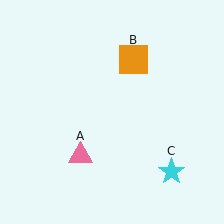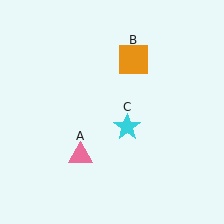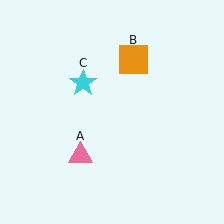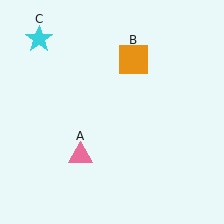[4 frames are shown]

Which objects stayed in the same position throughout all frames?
Pink triangle (object A) and orange square (object B) remained stationary.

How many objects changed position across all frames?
1 object changed position: cyan star (object C).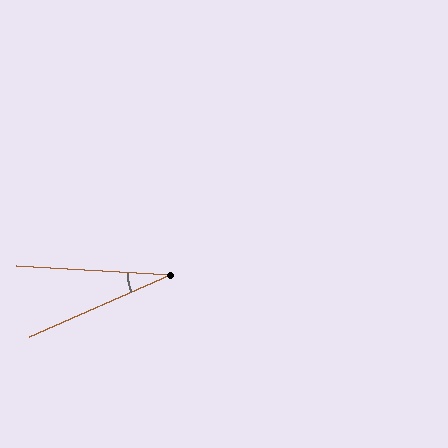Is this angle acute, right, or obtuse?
It is acute.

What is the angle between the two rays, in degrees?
Approximately 27 degrees.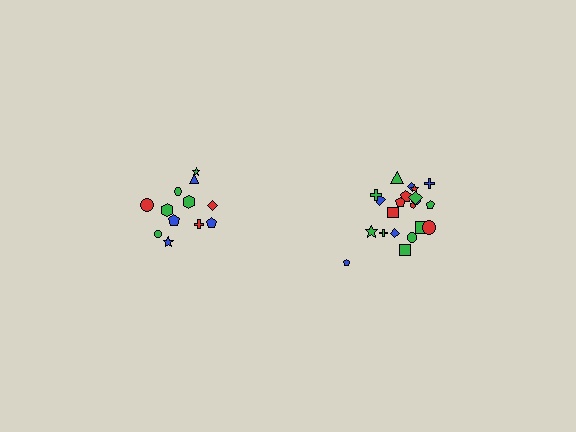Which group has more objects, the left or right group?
The right group.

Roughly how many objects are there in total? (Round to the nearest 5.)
Roughly 35 objects in total.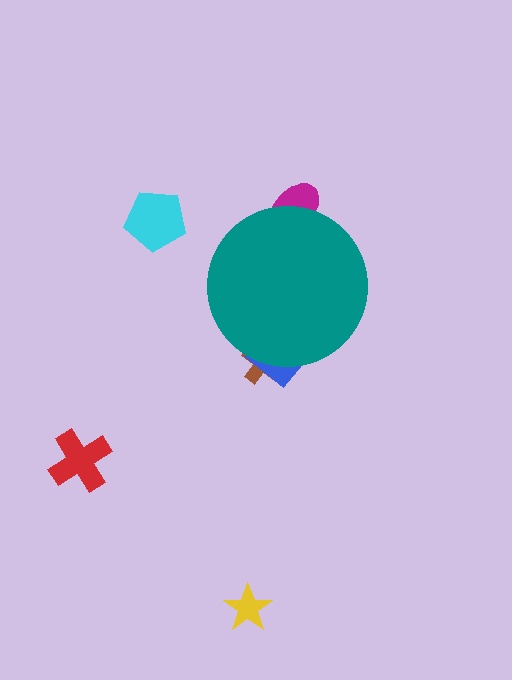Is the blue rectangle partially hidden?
Yes, the blue rectangle is partially hidden behind the teal circle.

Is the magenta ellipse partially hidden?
Yes, the magenta ellipse is partially hidden behind the teal circle.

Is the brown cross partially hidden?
Yes, the brown cross is partially hidden behind the teal circle.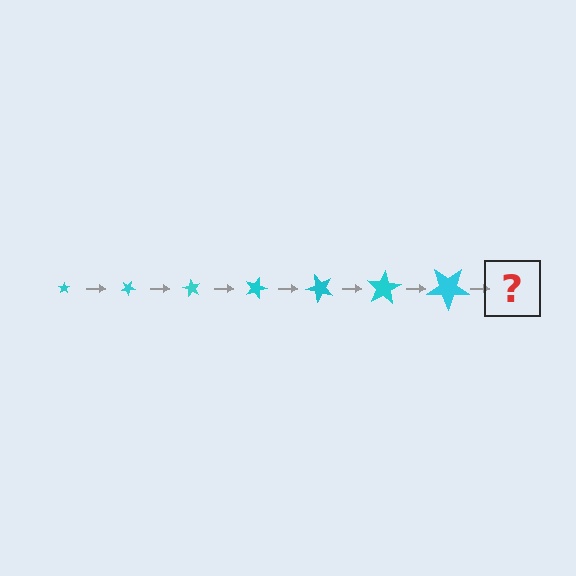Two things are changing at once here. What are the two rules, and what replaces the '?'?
The two rules are that the star grows larger each step and it rotates 30 degrees each step. The '?' should be a star, larger than the previous one and rotated 210 degrees from the start.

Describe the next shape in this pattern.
It should be a star, larger than the previous one and rotated 210 degrees from the start.